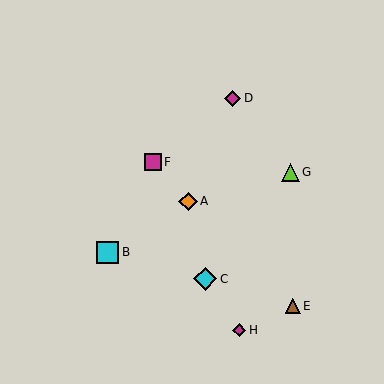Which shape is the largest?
The cyan diamond (labeled C) is the largest.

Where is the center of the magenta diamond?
The center of the magenta diamond is at (233, 98).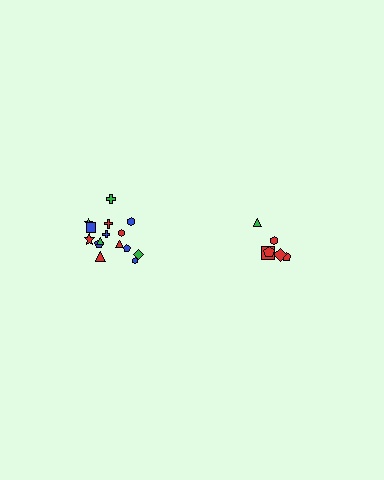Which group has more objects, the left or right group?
The left group.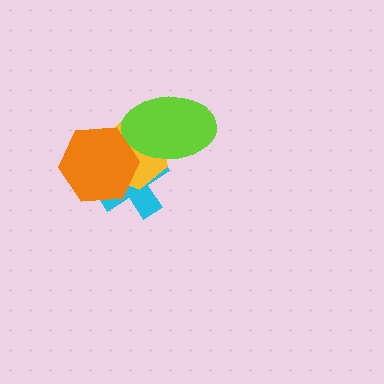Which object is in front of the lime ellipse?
The orange hexagon is in front of the lime ellipse.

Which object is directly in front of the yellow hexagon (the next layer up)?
The lime ellipse is directly in front of the yellow hexagon.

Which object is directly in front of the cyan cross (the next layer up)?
The yellow hexagon is directly in front of the cyan cross.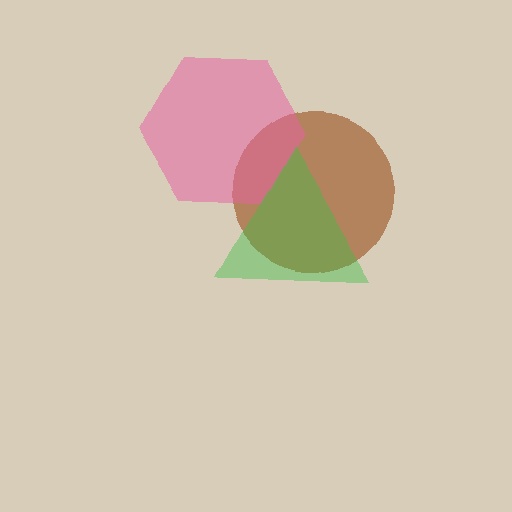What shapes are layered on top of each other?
The layered shapes are: a brown circle, a pink hexagon, a green triangle.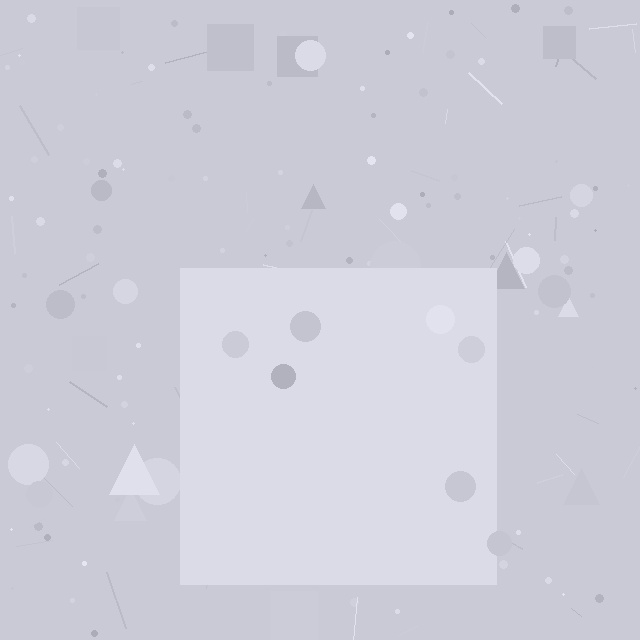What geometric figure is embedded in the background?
A square is embedded in the background.